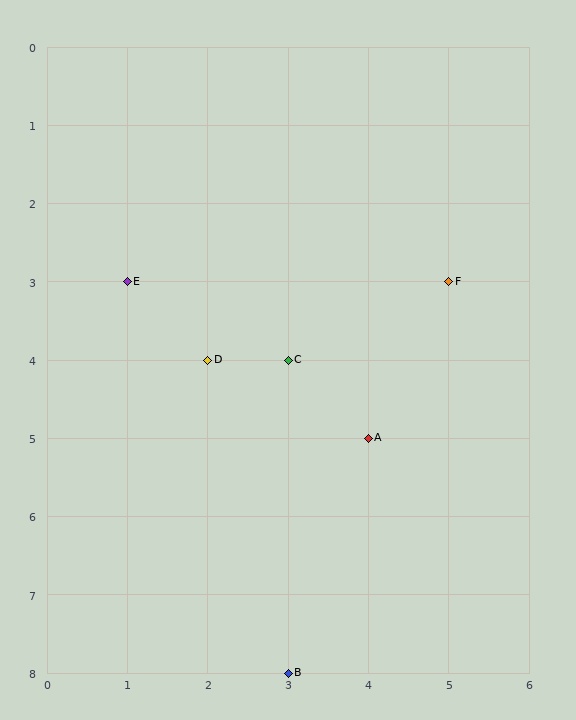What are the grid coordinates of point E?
Point E is at grid coordinates (1, 3).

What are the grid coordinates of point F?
Point F is at grid coordinates (5, 3).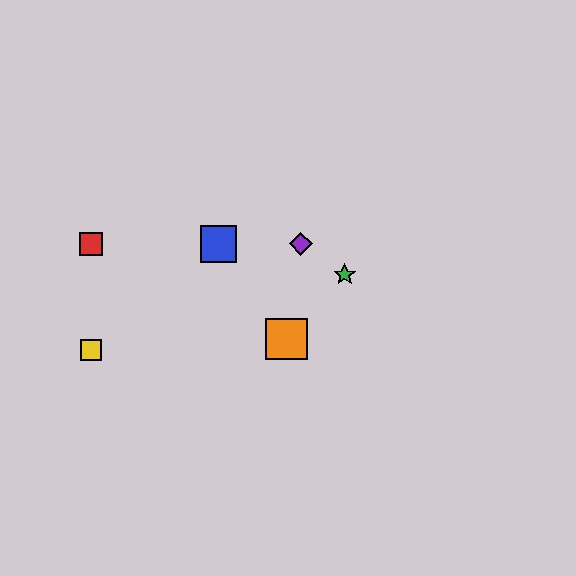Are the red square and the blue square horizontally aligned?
Yes, both are at y≈244.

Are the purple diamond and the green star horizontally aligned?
No, the purple diamond is at y≈244 and the green star is at y≈275.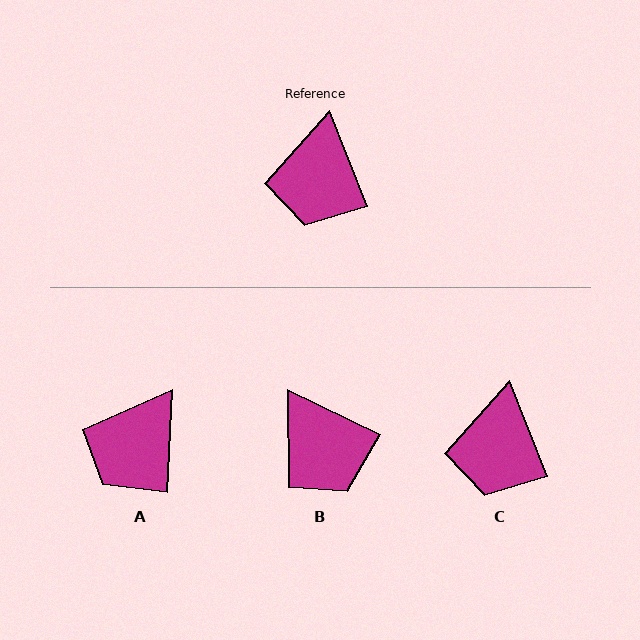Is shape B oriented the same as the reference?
No, it is off by about 43 degrees.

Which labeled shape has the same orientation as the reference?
C.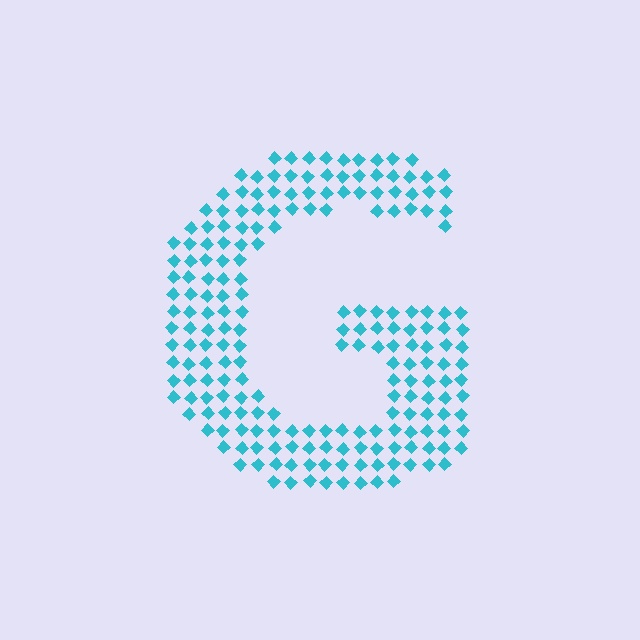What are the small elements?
The small elements are diamonds.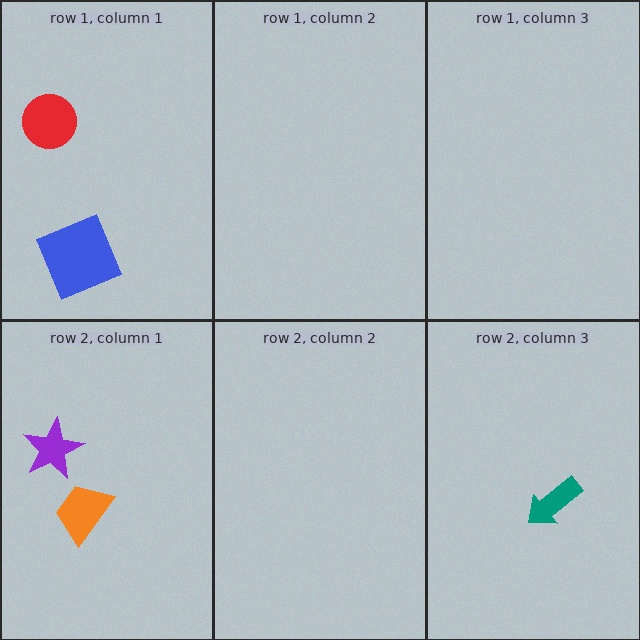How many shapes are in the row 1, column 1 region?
2.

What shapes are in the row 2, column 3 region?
The teal arrow.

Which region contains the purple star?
The row 2, column 1 region.